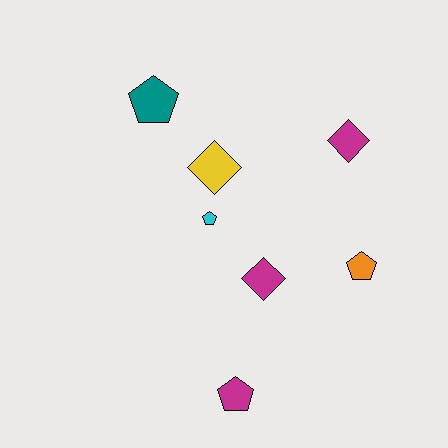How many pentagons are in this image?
There are 4 pentagons.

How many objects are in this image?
There are 7 objects.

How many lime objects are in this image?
There are no lime objects.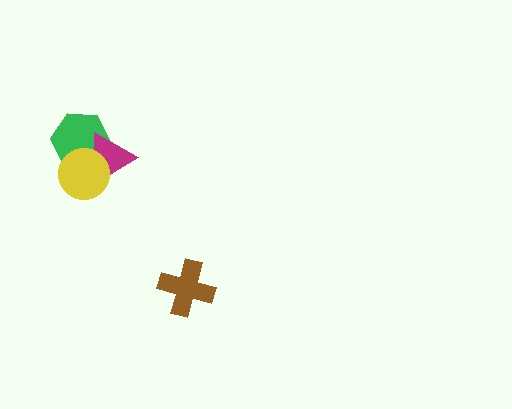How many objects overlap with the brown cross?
0 objects overlap with the brown cross.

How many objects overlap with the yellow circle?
2 objects overlap with the yellow circle.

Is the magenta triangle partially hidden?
Yes, it is partially covered by another shape.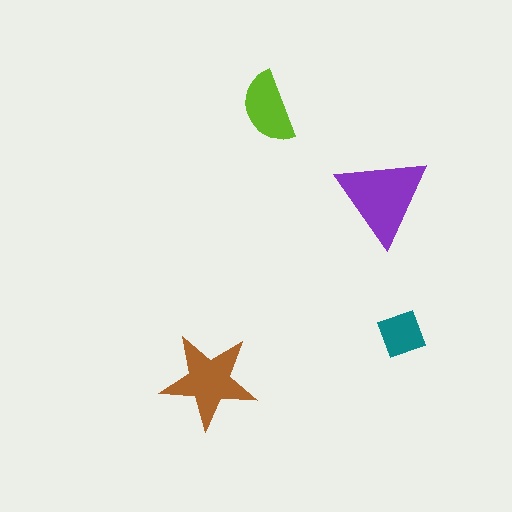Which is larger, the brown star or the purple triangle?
The purple triangle.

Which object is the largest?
The purple triangle.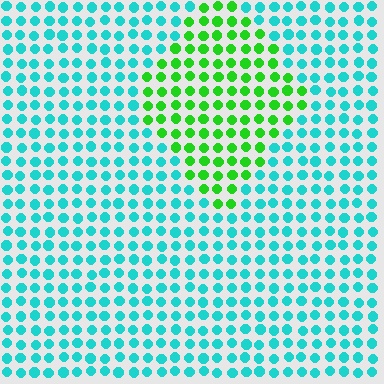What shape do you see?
I see a diamond.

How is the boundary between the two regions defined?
The boundary is defined purely by a slight shift in hue (about 58 degrees). Spacing, size, and orientation are identical on both sides.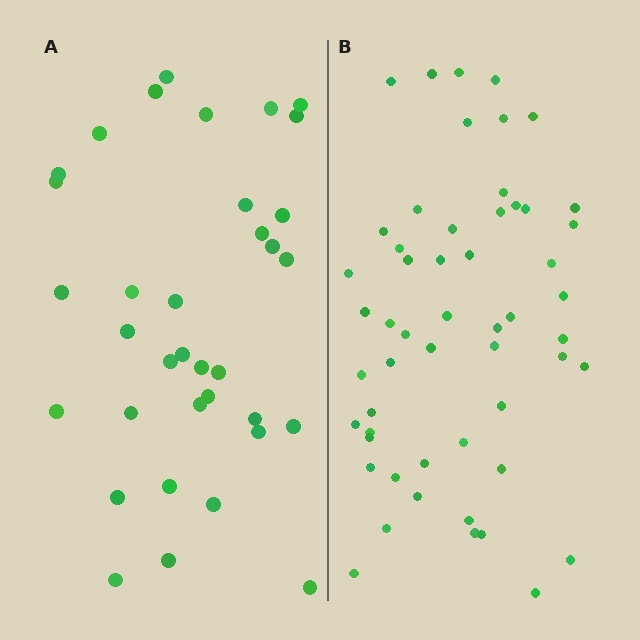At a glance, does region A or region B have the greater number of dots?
Region B (the right region) has more dots.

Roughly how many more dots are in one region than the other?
Region B has approximately 20 more dots than region A.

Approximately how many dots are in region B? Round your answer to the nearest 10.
About 50 dots. (The exact count is 54, which rounds to 50.)